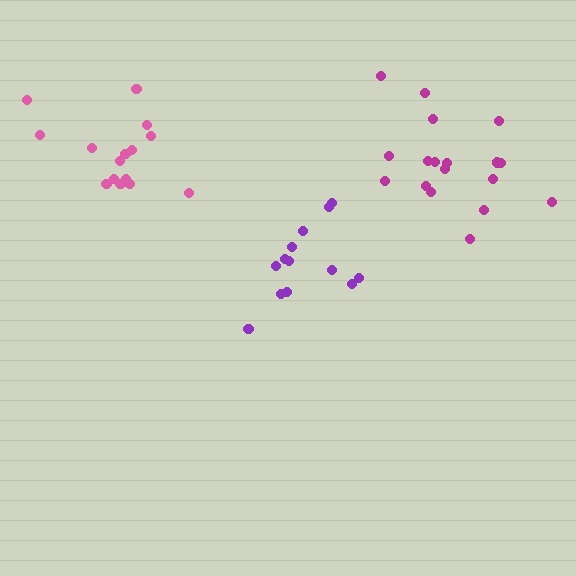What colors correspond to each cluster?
The clusters are colored: pink, magenta, purple.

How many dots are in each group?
Group 1: 16 dots, Group 2: 18 dots, Group 3: 13 dots (47 total).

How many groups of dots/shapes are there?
There are 3 groups.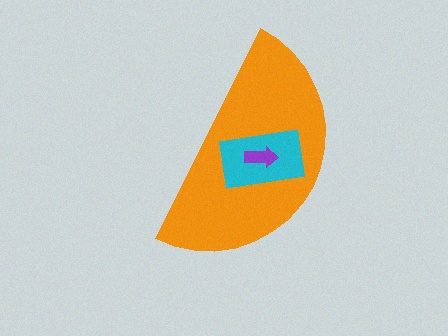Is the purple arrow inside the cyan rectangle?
Yes.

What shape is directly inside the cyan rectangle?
The purple arrow.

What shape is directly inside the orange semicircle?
The cyan rectangle.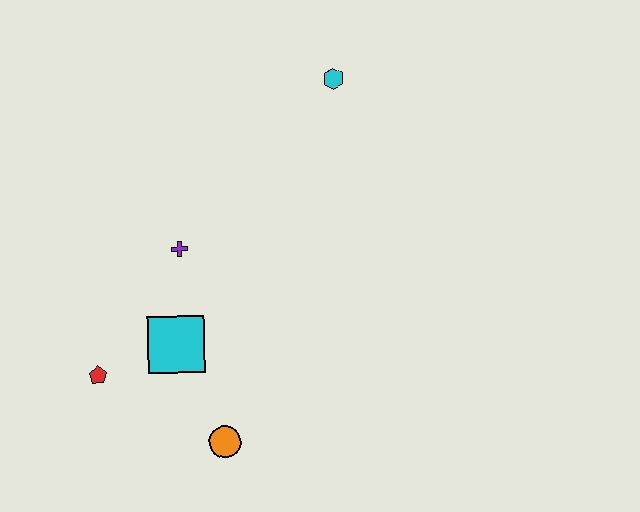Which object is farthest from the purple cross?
The cyan hexagon is farthest from the purple cross.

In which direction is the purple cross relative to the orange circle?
The purple cross is above the orange circle.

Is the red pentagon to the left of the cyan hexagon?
Yes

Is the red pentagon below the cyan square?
Yes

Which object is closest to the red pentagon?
The cyan square is closest to the red pentagon.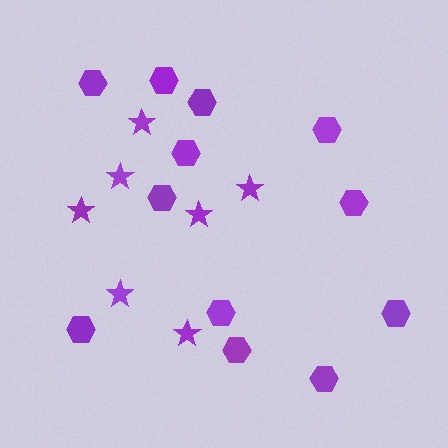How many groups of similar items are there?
There are 2 groups: one group of stars (7) and one group of hexagons (12).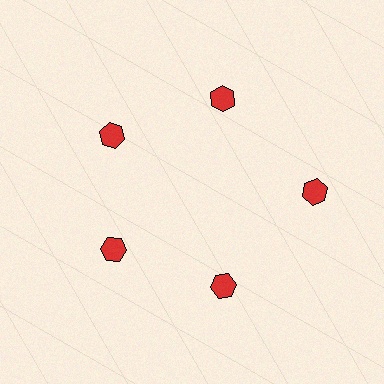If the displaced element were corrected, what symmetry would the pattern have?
It would have 5-fold rotational symmetry — the pattern would map onto itself every 72 degrees.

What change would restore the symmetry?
The symmetry would be restored by moving it inward, back onto the ring so that all 5 hexagons sit at equal angles and equal distance from the center.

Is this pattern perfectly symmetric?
No. The 5 red hexagons are arranged in a ring, but one element near the 3 o'clock position is pushed outward from the center, breaking the 5-fold rotational symmetry.